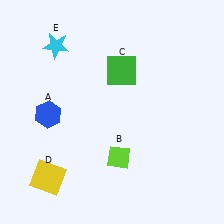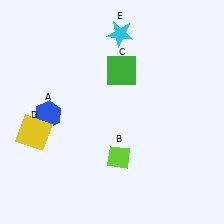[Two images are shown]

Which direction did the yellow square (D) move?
The yellow square (D) moved up.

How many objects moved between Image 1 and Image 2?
2 objects moved between the two images.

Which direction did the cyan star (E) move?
The cyan star (E) moved right.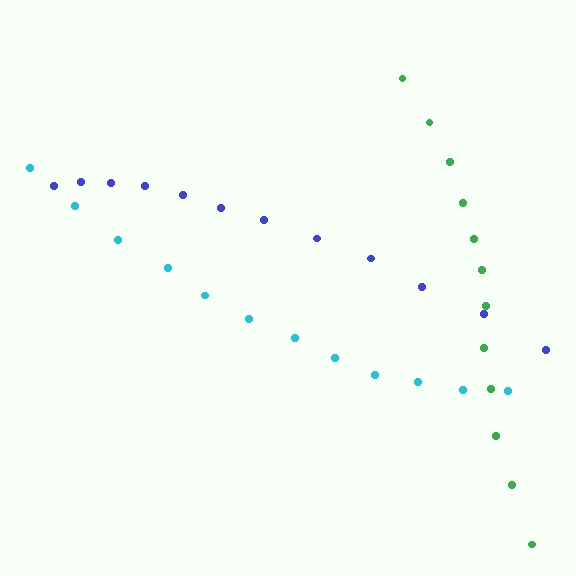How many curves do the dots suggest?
There are 3 distinct paths.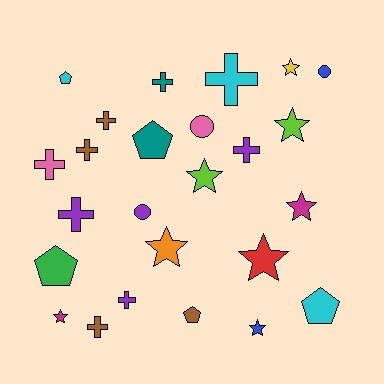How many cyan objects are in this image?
There are 3 cyan objects.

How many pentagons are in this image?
There are 5 pentagons.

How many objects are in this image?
There are 25 objects.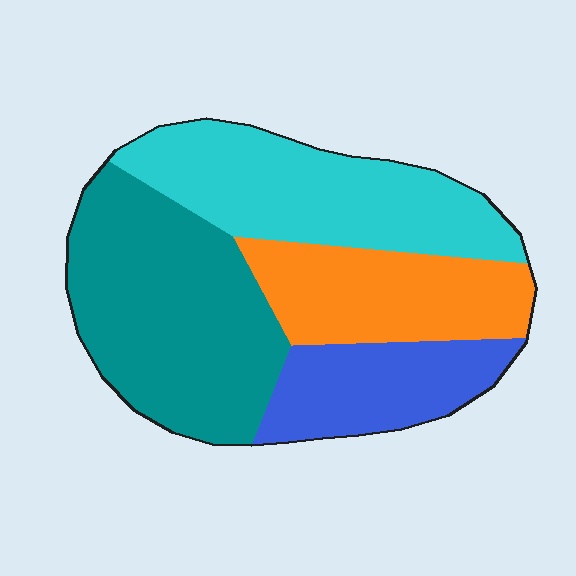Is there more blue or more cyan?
Cyan.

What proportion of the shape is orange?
Orange covers 20% of the shape.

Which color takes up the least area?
Blue, at roughly 15%.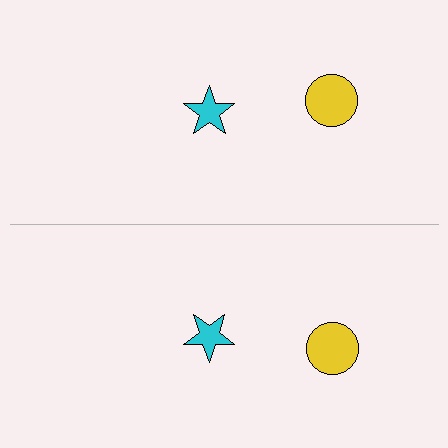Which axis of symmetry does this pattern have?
The pattern has a horizontal axis of symmetry running through the center of the image.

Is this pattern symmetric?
Yes, this pattern has bilateral (reflection) symmetry.